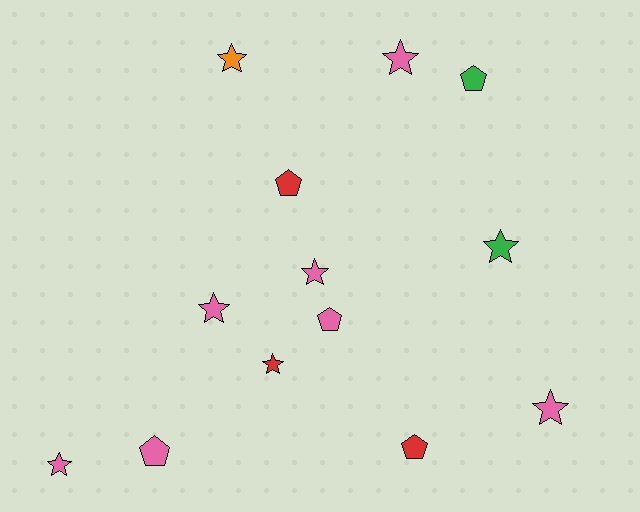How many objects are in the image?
There are 13 objects.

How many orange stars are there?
There is 1 orange star.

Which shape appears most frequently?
Star, with 8 objects.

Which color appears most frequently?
Pink, with 7 objects.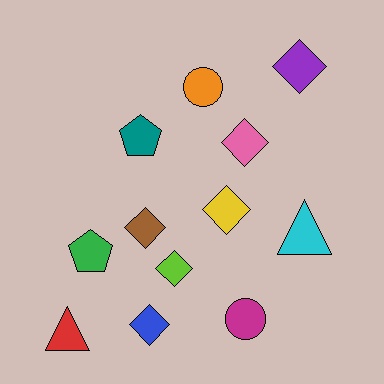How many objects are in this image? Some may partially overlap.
There are 12 objects.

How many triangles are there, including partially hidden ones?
There are 2 triangles.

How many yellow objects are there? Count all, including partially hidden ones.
There is 1 yellow object.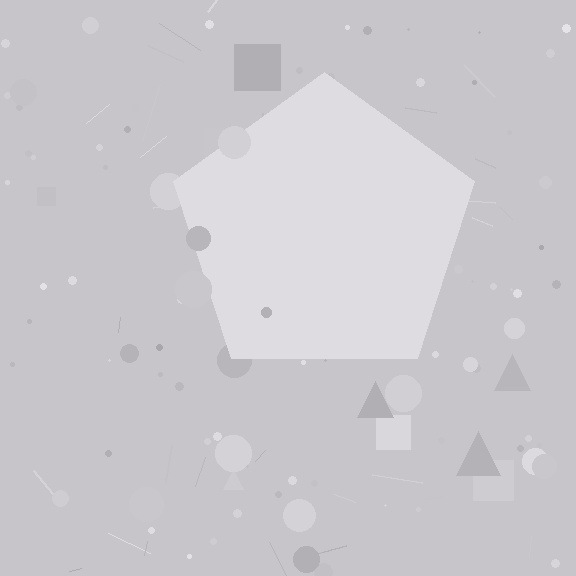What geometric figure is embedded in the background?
A pentagon is embedded in the background.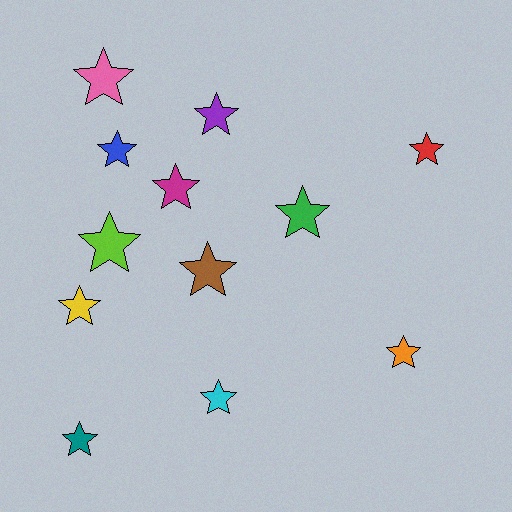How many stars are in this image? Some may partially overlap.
There are 12 stars.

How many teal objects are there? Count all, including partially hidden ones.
There is 1 teal object.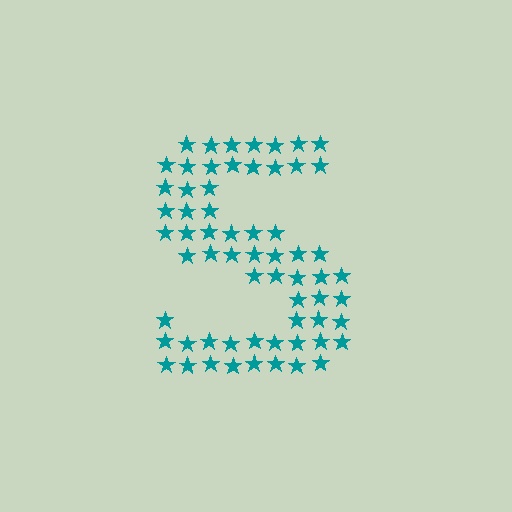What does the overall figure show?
The overall figure shows the letter S.